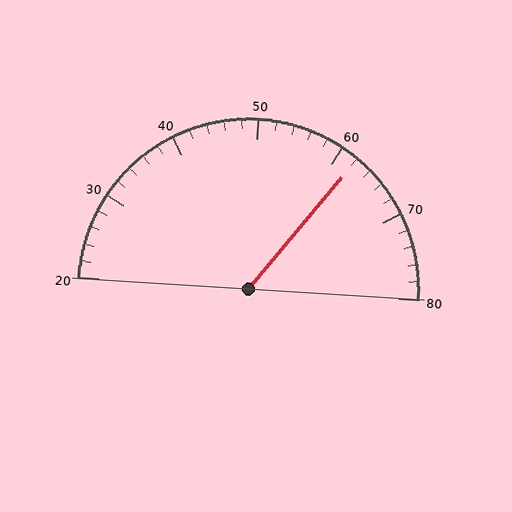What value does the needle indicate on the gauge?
The needle indicates approximately 62.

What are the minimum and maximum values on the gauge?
The gauge ranges from 20 to 80.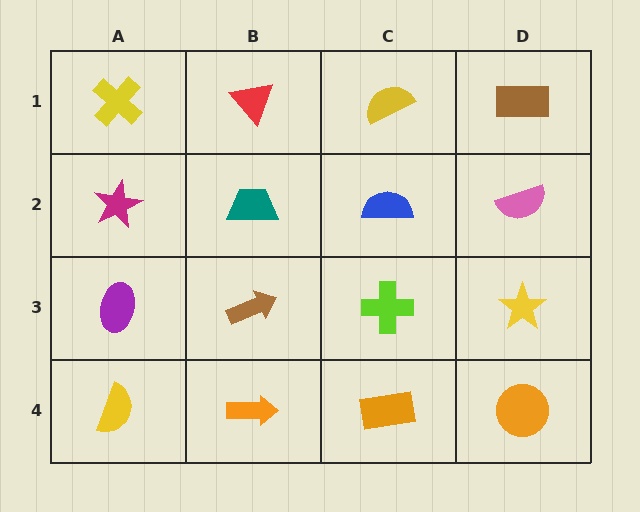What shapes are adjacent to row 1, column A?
A magenta star (row 2, column A), a red triangle (row 1, column B).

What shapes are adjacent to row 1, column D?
A pink semicircle (row 2, column D), a yellow semicircle (row 1, column C).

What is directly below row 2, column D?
A yellow star.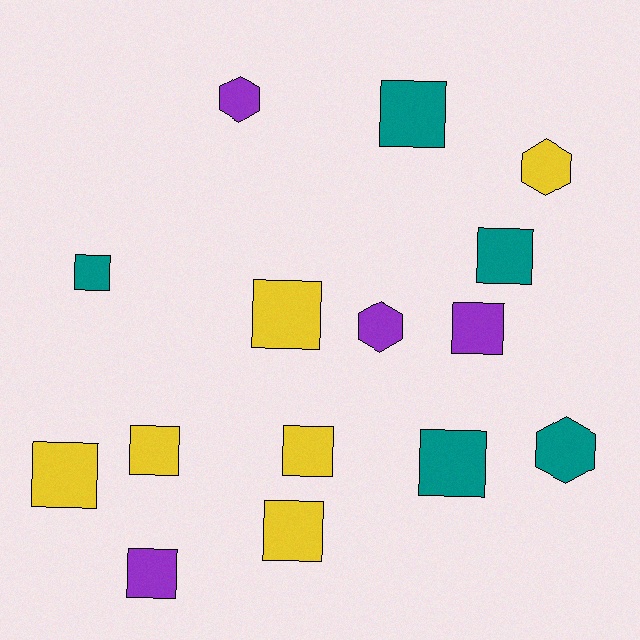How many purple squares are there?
There are 2 purple squares.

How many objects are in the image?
There are 15 objects.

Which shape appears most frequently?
Square, with 11 objects.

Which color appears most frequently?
Yellow, with 6 objects.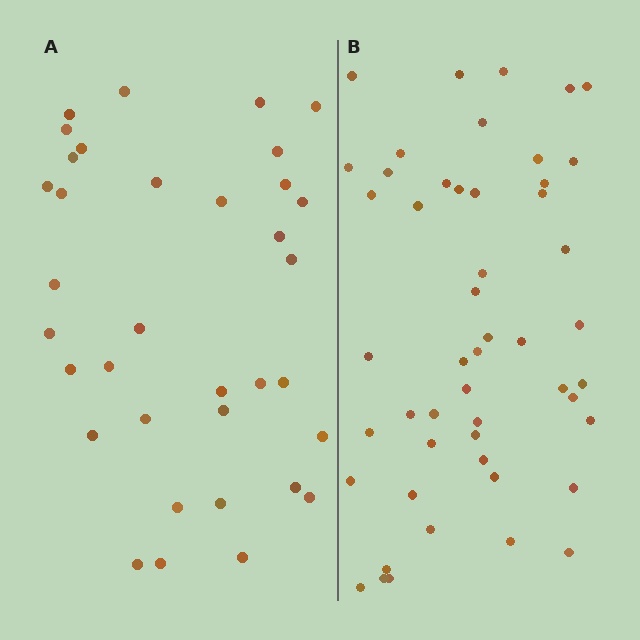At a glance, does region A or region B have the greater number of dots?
Region B (the right region) has more dots.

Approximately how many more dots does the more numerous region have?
Region B has approximately 15 more dots than region A.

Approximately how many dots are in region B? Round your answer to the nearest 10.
About 50 dots.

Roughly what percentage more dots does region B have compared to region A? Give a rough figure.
About 45% more.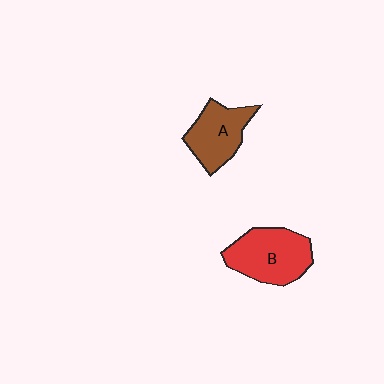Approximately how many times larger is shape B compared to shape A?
Approximately 1.3 times.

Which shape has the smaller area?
Shape A (brown).